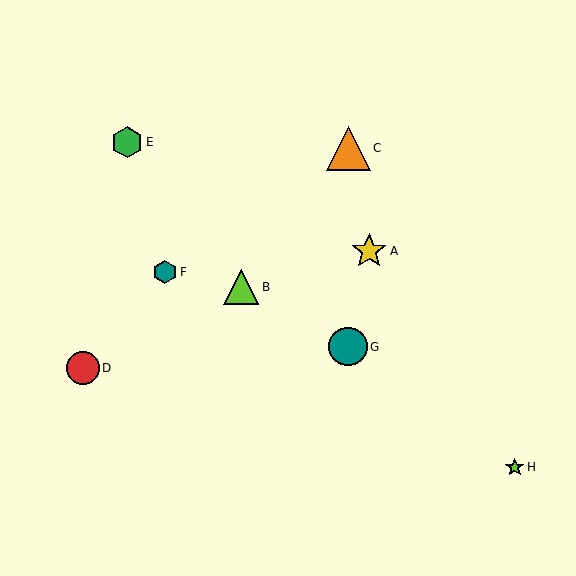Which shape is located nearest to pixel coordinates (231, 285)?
The lime triangle (labeled B) at (241, 287) is nearest to that location.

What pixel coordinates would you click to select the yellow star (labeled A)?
Click at (369, 251) to select the yellow star A.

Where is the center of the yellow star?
The center of the yellow star is at (369, 251).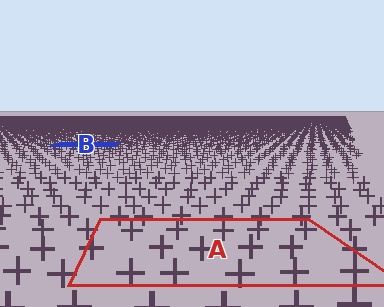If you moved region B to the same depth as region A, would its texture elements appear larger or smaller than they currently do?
They would appear larger. At a closer depth, the same texture elements are projected at a bigger on-screen size.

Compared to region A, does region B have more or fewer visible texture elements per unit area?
Region B has more texture elements per unit area — they are packed more densely because it is farther away.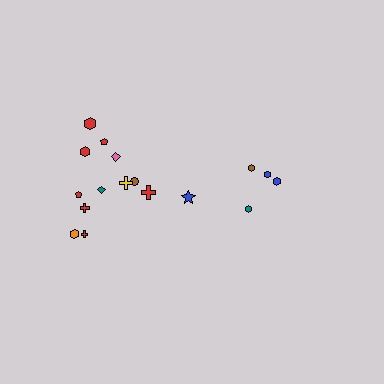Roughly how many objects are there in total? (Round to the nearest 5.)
Roughly 15 objects in total.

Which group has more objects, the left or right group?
The left group.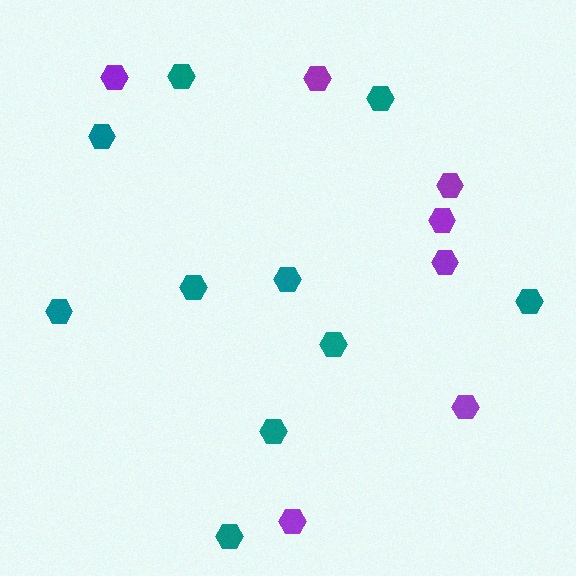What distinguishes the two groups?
There are 2 groups: one group of teal hexagons (10) and one group of purple hexagons (7).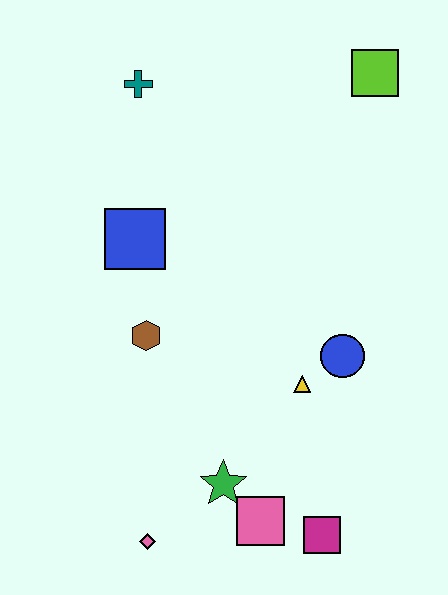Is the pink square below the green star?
Yes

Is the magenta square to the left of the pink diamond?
No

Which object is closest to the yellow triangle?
The blue circle is closest to the yellow triangle.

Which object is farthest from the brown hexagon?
The lime square is farthest from the brown hexagon.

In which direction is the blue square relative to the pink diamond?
The blue square is above the pink diamond.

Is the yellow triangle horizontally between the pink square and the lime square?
Yes